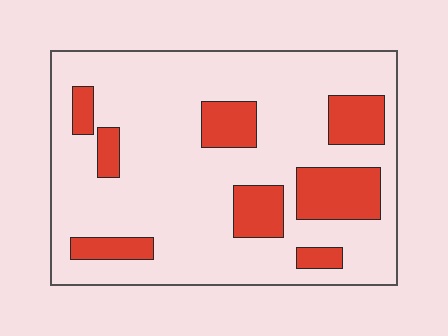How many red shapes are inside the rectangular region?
8.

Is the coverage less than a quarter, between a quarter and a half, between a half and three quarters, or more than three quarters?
Less than a quarter.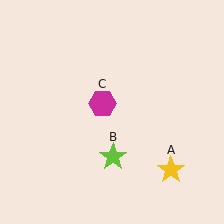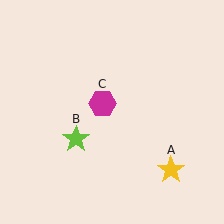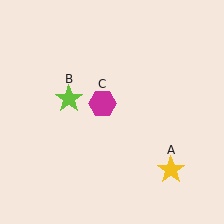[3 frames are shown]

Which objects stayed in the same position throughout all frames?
Yellow star (object A) and magenta hexagon (object C) remained stationary.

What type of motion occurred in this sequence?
The lime star (object B) rotated clockwise around the center of the scene.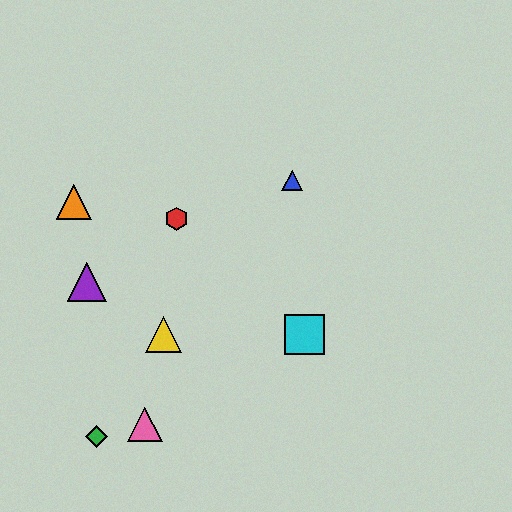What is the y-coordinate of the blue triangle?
The blue triangle is at y≈180.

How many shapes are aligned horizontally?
2 shapes (the yellow triangle, the cyan square) are aligned horizontally.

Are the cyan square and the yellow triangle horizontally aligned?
Yes, both are at y≈334.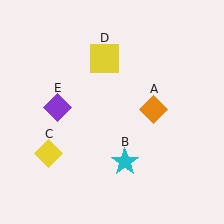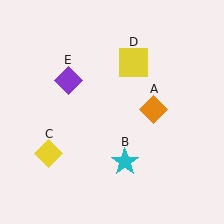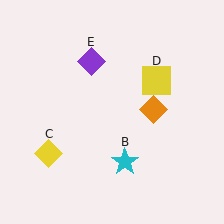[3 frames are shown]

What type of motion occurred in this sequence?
The yellow square (object D), purple diamond (object E) rotated clockwise around the center of the scene.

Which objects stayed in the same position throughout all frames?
Orange diamond (object A) and cyan star (object B) and yellow diamond (object C) remained stationary.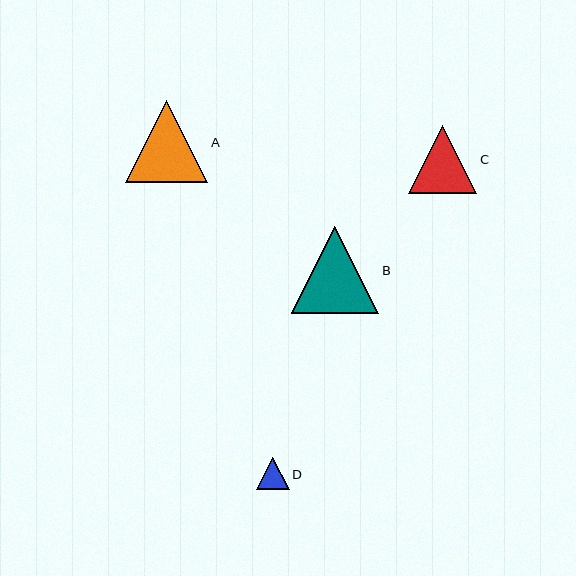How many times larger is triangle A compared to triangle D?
Triangle A is approximately 2.5 times the size of triangle D.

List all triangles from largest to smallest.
From largest to smallest: B, A, C, D.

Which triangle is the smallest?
Triangle D is the smallest with a size of approximately 33 pixels.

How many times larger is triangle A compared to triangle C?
Triangle A is approximately 1.2 times the size of triangle C.